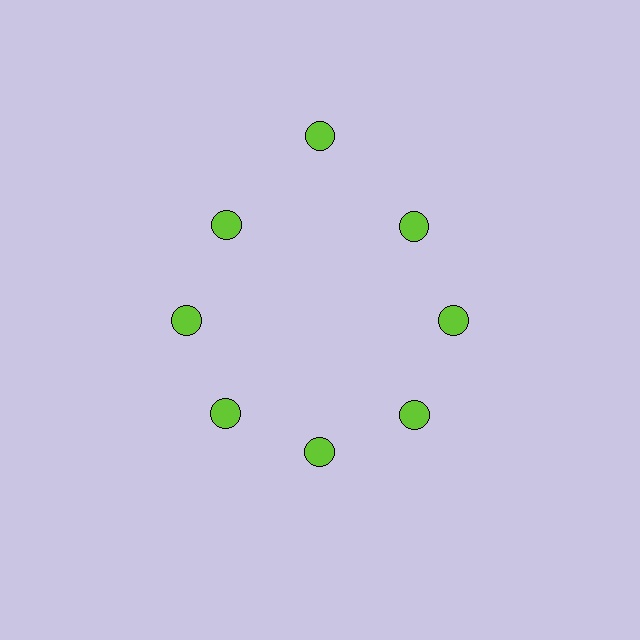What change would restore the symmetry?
The symmetry would be restored by moving it inward, back onto the ring so that all 8 circles sit at equal angles and equal distance from the center.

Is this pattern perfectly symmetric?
No. The 8 lime circles are arranged in a ring, but one element near the 12 o'clock position is pushed outward from the center, breaking the 8-fold rotational symmetry.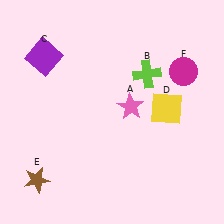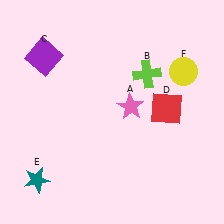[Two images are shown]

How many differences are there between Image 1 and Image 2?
There are 3 differences between the two images.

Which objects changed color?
D changed from yellow to red. E changed from brown to teal. F changed from magenta to yellow.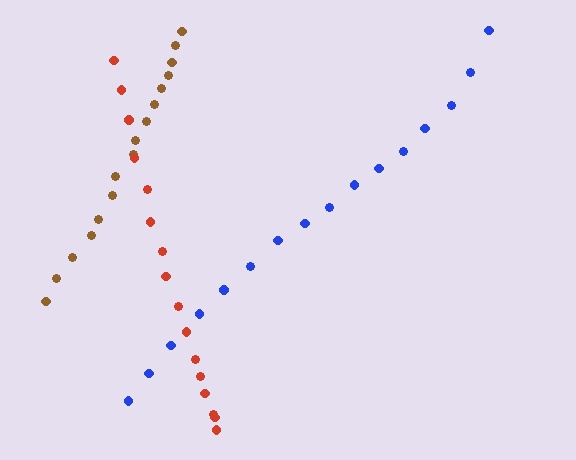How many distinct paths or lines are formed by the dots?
There are 3 distinct paths.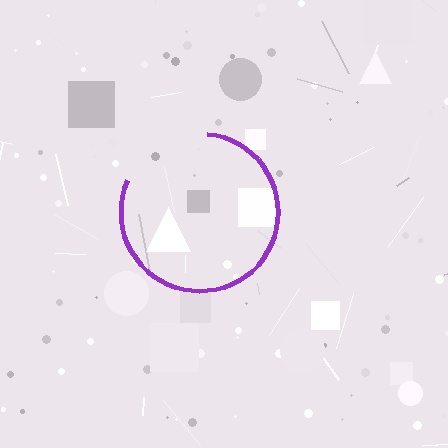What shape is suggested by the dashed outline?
The dashed outline suggests a circle.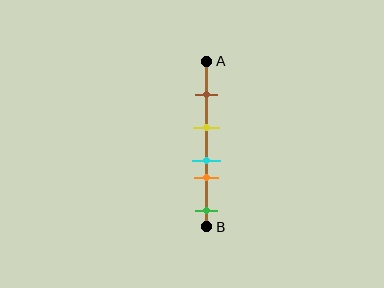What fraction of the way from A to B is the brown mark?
The brown mark is approximately 20% (0.2) of the way from A to B.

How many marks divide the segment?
There are 5 marks dividing the segment.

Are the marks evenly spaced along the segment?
No, the marks are not evenly spaced.